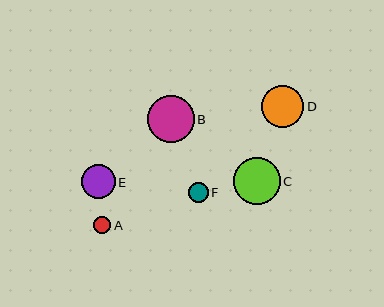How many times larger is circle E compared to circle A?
Circle E is approximately 2.0 times the size of circle A.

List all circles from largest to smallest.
From largest to smallest: C, B, D, E, F, A.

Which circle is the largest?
Circle C is the largest with a size of approximately 47 pixels.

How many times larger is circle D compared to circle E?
Circle D is approximately 1.3 times the size of circle E.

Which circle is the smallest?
Circle A is the smallest with a size of approximately 17 pixels.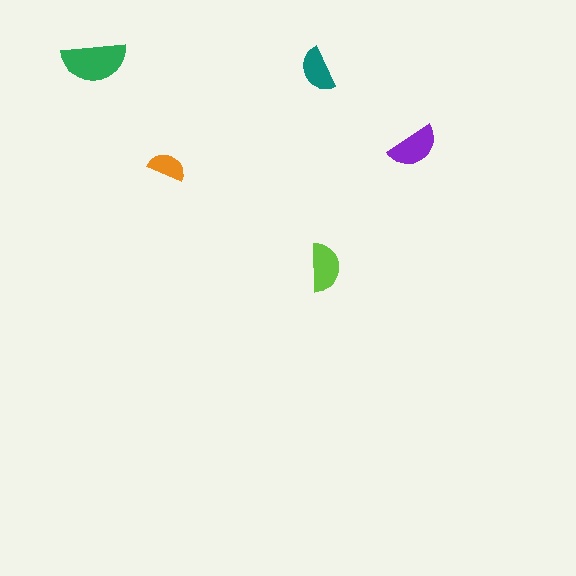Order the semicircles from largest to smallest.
the green one, the purple one, the lime one, the teal one, the orange one.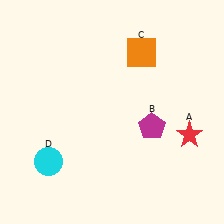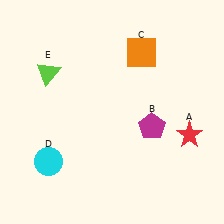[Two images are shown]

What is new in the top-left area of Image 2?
A lime triangle (E) was added in the top-left area of Image 2.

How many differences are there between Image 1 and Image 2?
There is 1 difference between the two images.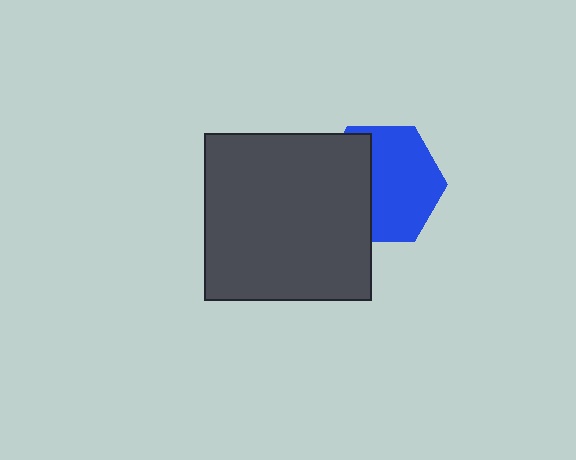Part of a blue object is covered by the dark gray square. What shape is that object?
It is a hexagon.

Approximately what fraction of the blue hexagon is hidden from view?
Roughly 39% of the blue hexagon is hidden behind the dark gray square.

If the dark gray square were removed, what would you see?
You would see the complete blue hexagon.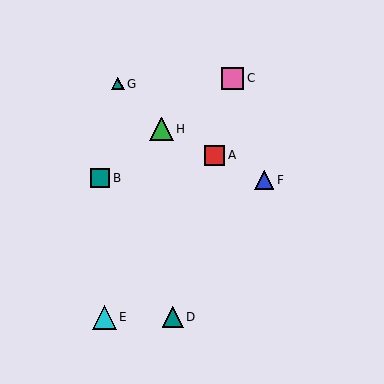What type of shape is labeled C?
Shape C is a pink square.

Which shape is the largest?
The cyan triangle (labeled E) is the largest.